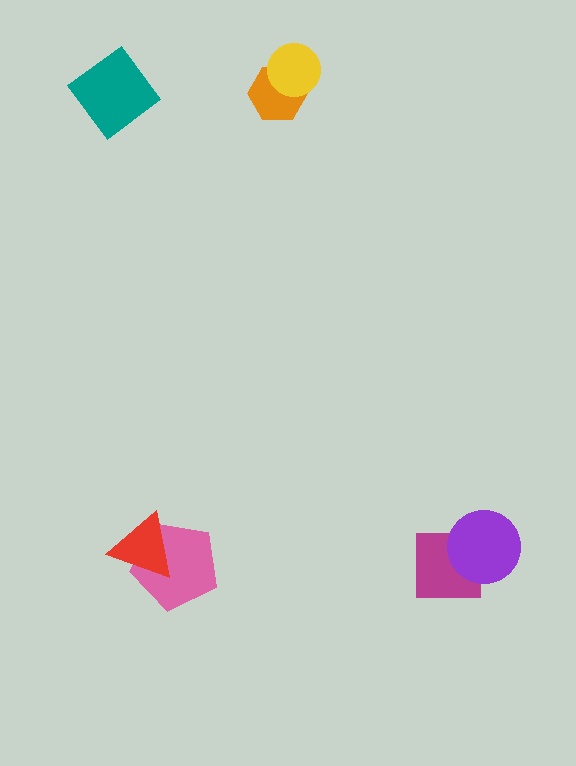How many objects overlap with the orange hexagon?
1 object overlaps with the orange hexagon.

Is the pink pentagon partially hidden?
Yes, it is partially covered by another shape.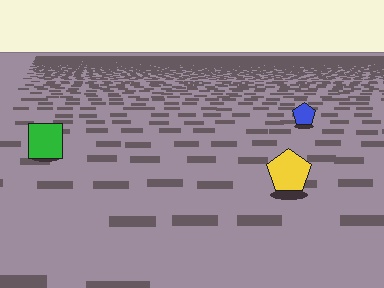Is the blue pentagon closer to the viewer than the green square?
No. The green square is closer — you can tell from the texture gradient: the ground texture is coarser near it.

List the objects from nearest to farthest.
From nearest to farthest: the yellow pentagon, the green square, the blue pentagon.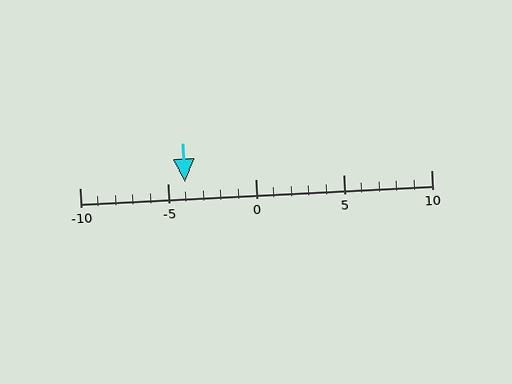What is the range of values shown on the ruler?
The ruler shows values from -10 to 10.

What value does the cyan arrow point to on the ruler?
The cyan arrow points to approximately -4.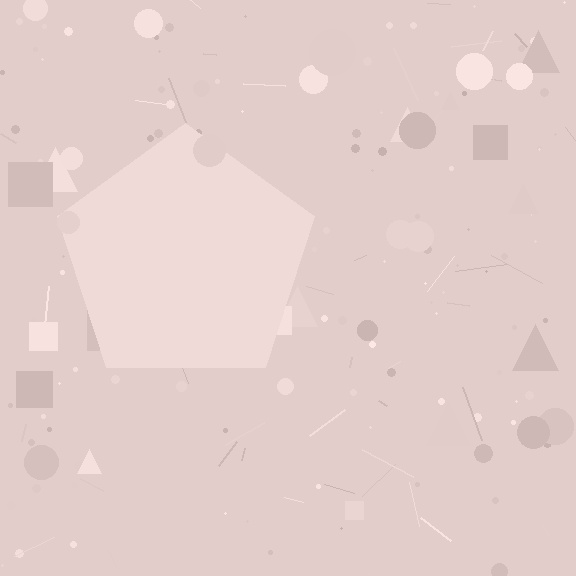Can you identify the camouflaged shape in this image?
The camouflaged shape is a pentagon.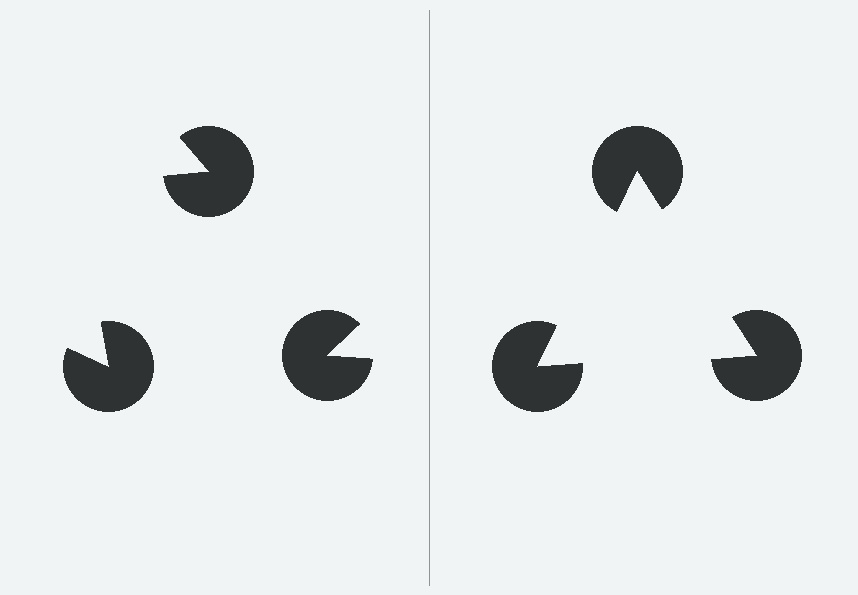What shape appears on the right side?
An illusory triangle.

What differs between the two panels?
The pac-man discs are positioned identically on both sides; only the wedge orientations differ. On the right they align to a triangle; on the left they are misaligned.